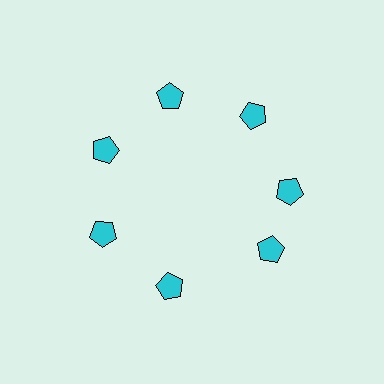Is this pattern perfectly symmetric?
No. The 7 cyan pentagons are arranged in a ring, but one element near the 5 o'clock position is rotated out of alignment along the ring, breaking the 7-fold rotational symmetry.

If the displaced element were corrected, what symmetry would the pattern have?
It would have 7-fold rotational symmetry — the pattern would map onto itself every 51 degrees.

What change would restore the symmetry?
The symmetry would be restored by rotating it back into even spacing with its neighbors so that all 7 pentagons sit at equal angles and equal distance from the center.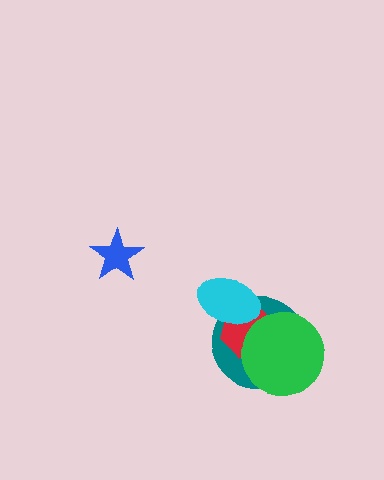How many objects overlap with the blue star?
0 objects overlap with the blue star.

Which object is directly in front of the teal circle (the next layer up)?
The red hexagon is directly in front of the teal circle.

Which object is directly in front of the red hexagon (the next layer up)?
The cyan ellipse is directly in front of the red hexagon.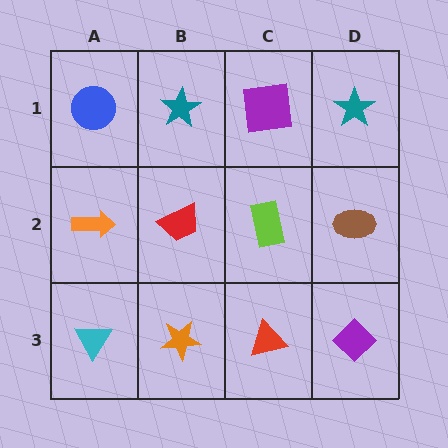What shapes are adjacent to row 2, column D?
A teal star (row 1, column D), a purple diamond (row 3, column D), a lime rectangle (row 2, column C).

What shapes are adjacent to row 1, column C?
A lime rectangle (row 2, column C), a teal star (row 1, column B), a teal star (row 1, column D).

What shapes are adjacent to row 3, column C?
A lime rectangle (row 2, column C), an orange star (row 3, column B), a purple diamond (row 3, column D).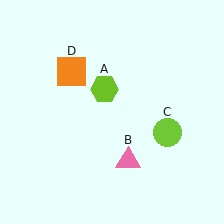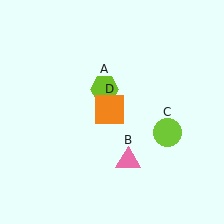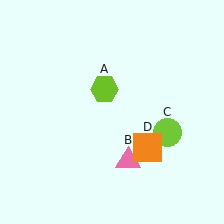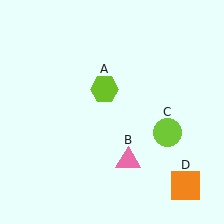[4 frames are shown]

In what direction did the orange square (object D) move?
The orange square (object D) moved down and to the right.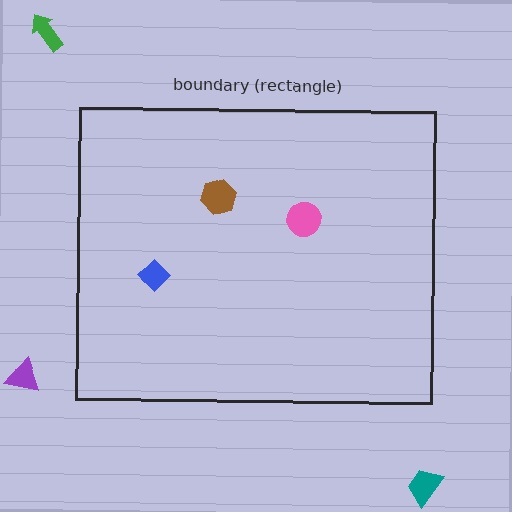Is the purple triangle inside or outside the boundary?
Outside.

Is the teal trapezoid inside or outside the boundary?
Outside.